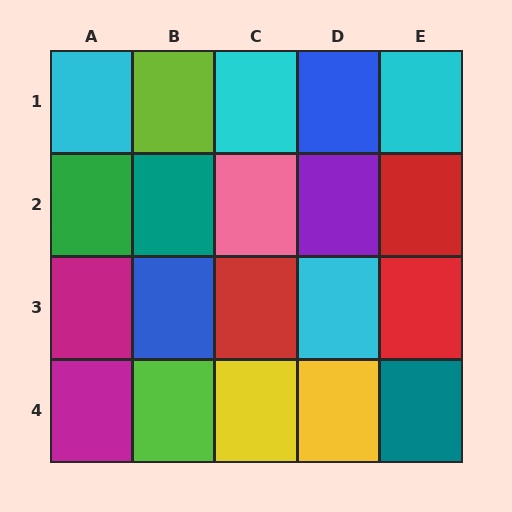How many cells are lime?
2 cells are lime.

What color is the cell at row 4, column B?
Lime.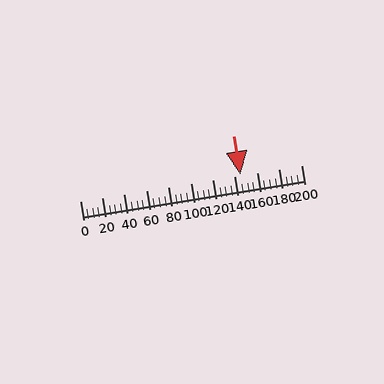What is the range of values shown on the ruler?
The ruler shows values from 0 to 200.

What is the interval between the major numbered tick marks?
The major tick marks are spaced 20 units apart.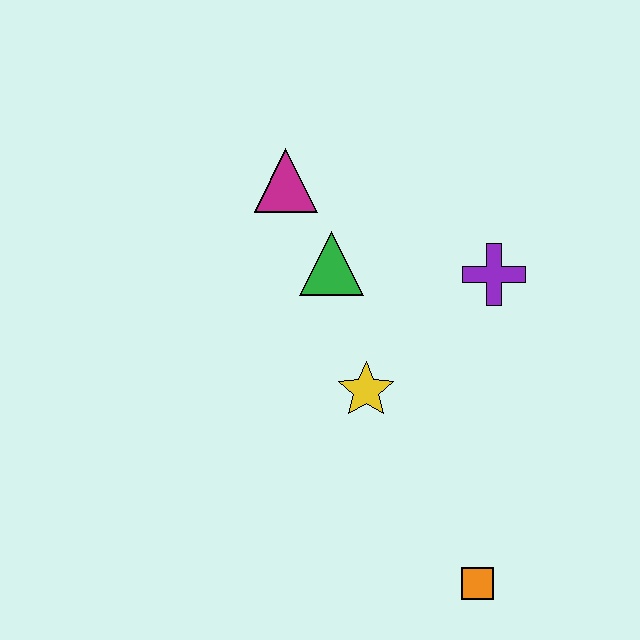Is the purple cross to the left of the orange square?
No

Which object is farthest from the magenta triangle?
The orange square is farthest from the magenta triangle.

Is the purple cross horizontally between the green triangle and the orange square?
No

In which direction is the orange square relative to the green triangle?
The orange square is below the green triangle.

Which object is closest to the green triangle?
The magenta triangle is closest to the green triangle.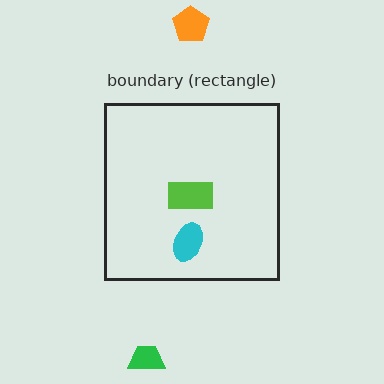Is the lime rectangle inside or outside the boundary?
Inside.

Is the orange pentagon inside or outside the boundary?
Outside.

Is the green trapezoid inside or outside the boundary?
Outside.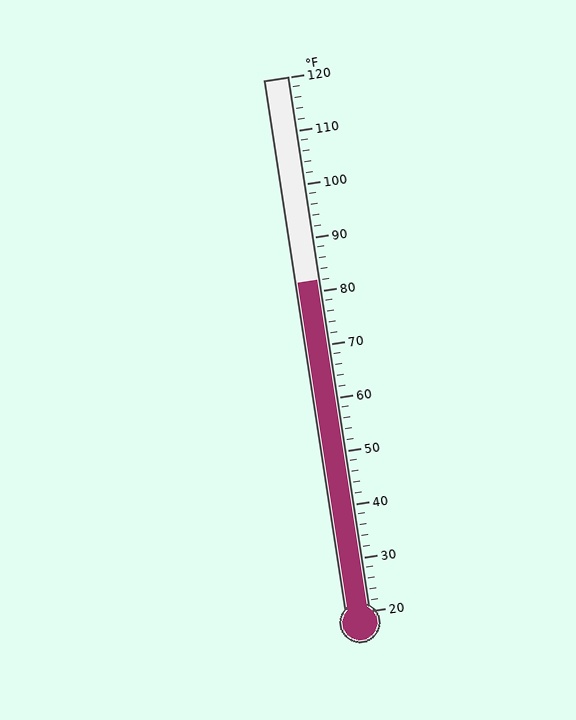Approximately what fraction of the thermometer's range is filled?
The thermometer is filled to approximately 60% of its range.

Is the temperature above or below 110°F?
The temperature is below 110°F.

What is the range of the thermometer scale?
The thermometer scale ranges from 20°F to 120°F.